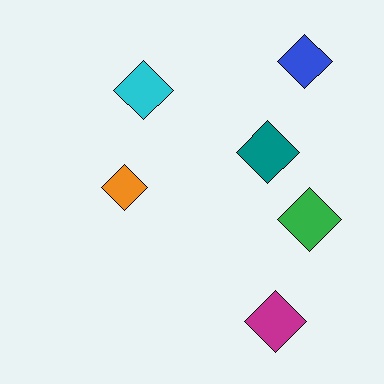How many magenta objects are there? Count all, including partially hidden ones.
There is 1 magenta object.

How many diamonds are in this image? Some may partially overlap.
There are 6 diamonds.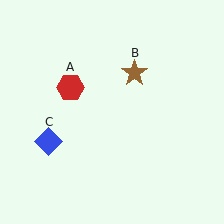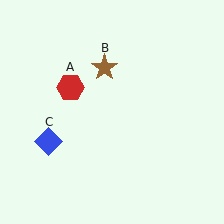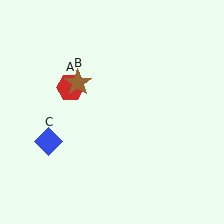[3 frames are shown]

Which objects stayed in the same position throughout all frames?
Red hexagon (object A) and blue diamond (object C) remained stationary.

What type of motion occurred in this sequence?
The brown star (object B) rotated counterclockwise around the center of the scene.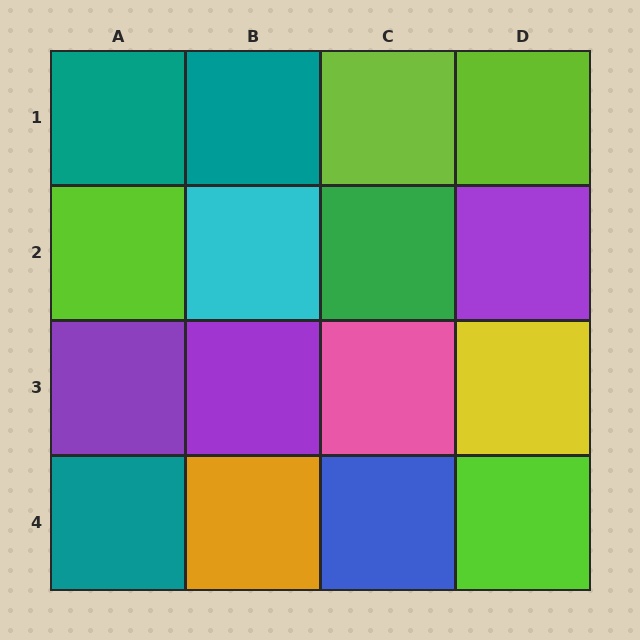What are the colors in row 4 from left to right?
Teal, orange, blue, lime.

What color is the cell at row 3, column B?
Purple.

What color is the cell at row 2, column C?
Green.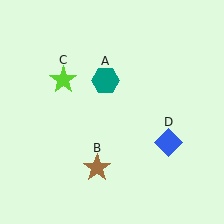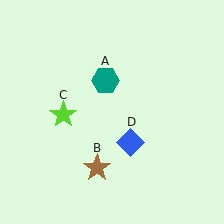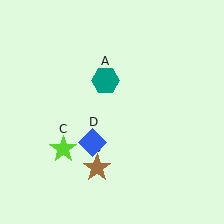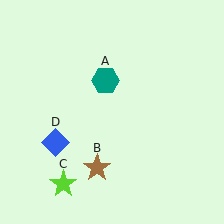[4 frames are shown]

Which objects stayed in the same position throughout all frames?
Teal hexagon (object A) and brown star (object B) remained stationary.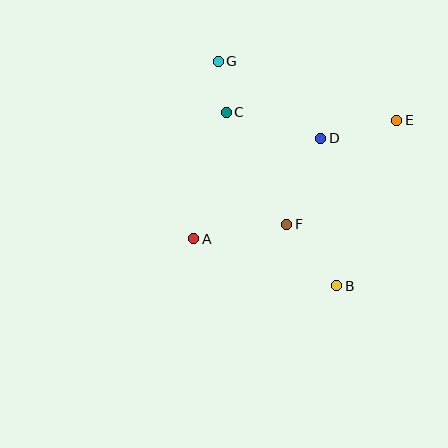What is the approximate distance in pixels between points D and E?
The distance between D and E is approximately 78 pixels.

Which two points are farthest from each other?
Points B and G are farthest from each other.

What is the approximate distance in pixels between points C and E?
The distance between C and E is approximately 171 pixels.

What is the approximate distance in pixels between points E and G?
The distance between E and G is approximately 188 pixels.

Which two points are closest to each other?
Points C and G are closest to each other.